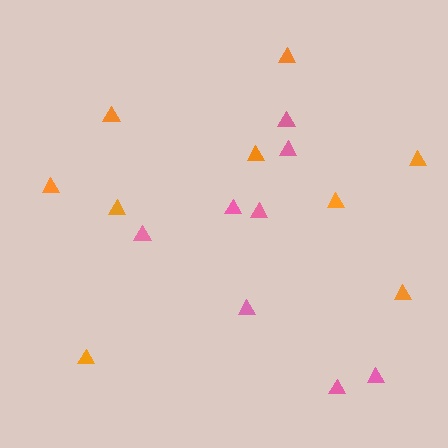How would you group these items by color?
There are 2 groups: one group of pink triangles (8) and one group of orange triangles (9).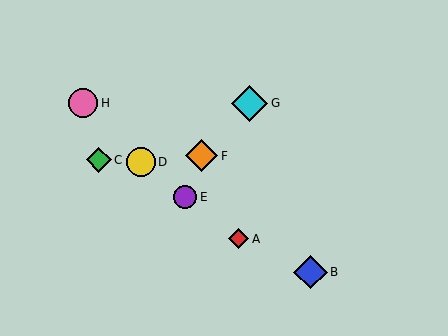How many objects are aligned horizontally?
2 objects (G, H) are aligned horizontally.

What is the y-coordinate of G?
Object G is at y≈103.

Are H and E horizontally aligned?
No, H is at y≈103 and E is at y≈197.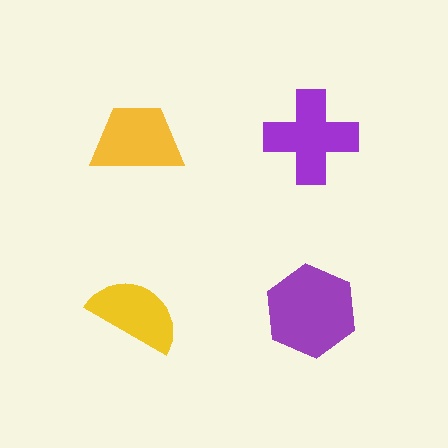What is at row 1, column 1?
A yellow trapezoid.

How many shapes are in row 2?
2 shapes.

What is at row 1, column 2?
A purple cross.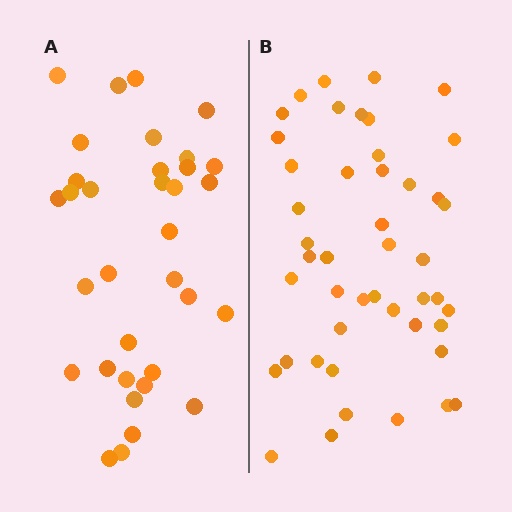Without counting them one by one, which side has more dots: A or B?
Region B (the right region) has more dots.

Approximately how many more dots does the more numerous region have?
Region B has roughly 12 or so more dots than region A.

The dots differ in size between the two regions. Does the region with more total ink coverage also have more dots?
No. Region A has more total ink coverage because its dots are larger, but region B actually contains more individual dots. Total area can be misleading — the number of items is what matters here.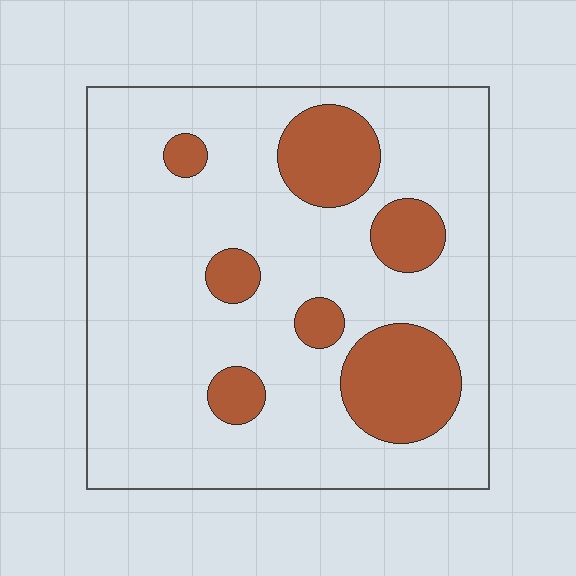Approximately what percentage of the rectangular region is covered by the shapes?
Approximately 20%.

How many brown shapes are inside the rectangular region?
7.